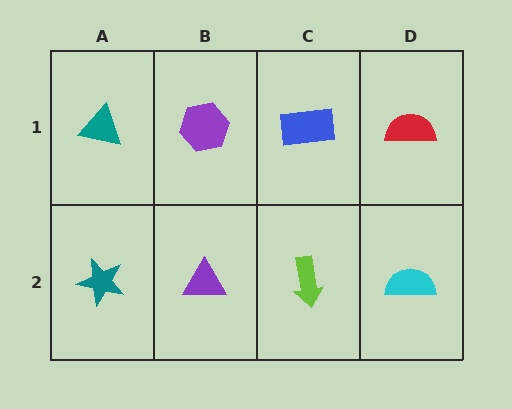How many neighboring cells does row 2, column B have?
3.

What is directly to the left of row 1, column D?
A blue rectangle.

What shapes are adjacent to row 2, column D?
A red semicircle (row 1, column D), a lime arrow (row 2, column C).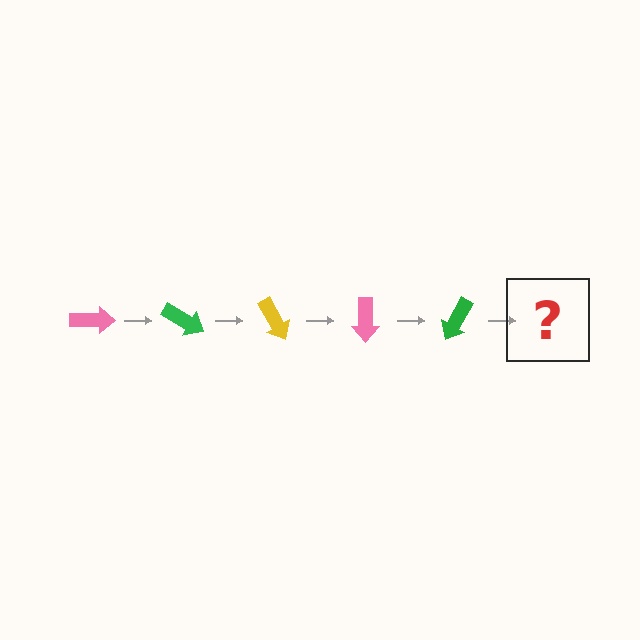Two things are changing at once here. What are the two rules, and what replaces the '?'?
The two rules are that it rotates 30 degrees each step and the color cycles through pink, green, and yellow. The '?' should be a yellow arrow, rotated 150 degrees from the start.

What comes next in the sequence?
The next element should be a yellow arrow, rotated 150 degrees from the start.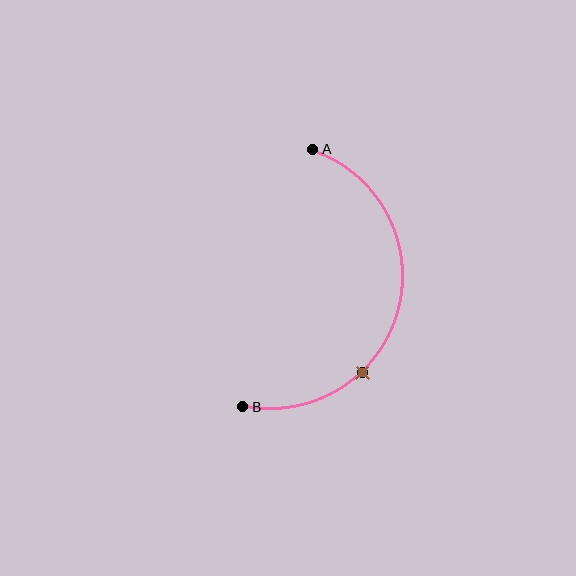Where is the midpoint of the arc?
The arc midpoint is the point on the curve farthest from the straight line joining A and B. It sits to the right of that line.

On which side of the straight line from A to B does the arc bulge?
The arc bulges to the right of the straight line connecting A and B.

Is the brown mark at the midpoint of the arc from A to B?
No. The brown mark lies on the arc but is closer to endpoint B. The arc midpoint would be at the point on the curve equidistant along the arc from both A and B.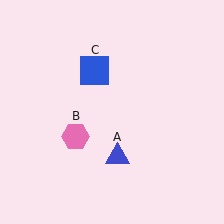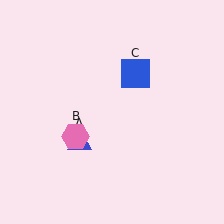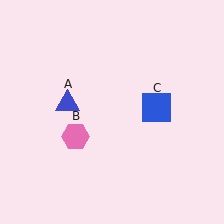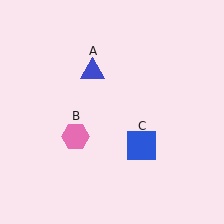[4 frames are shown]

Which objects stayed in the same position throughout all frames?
Pink hexagon (object B) remained stationary.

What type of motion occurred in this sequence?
The blue triangle (object A), blue square (object C) rotated clockwise around the center of the scene.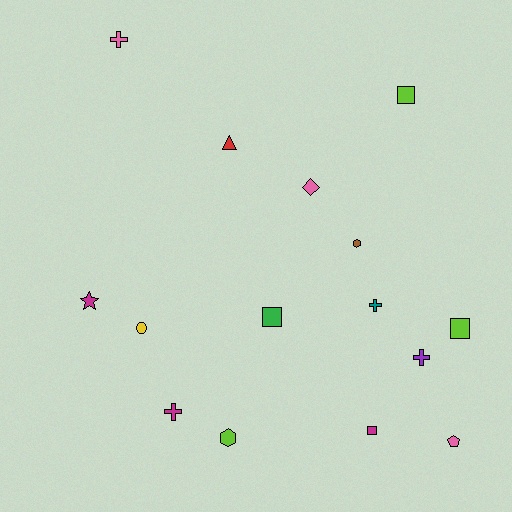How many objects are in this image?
There are 15 objects.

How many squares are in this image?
There are 4 squares.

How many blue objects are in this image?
There are no blue objects.